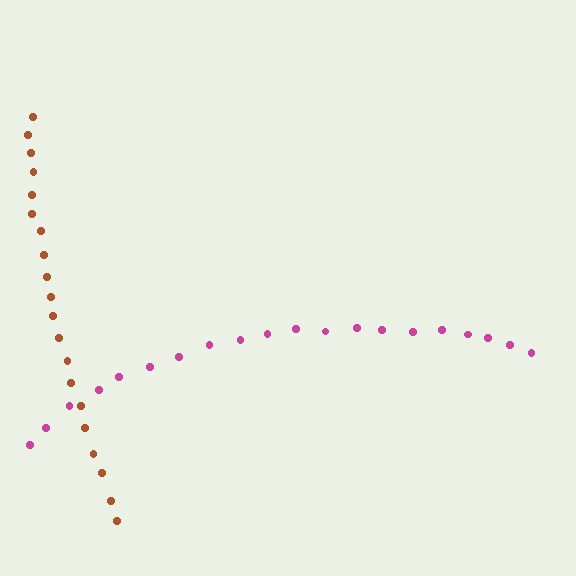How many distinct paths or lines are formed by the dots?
There are 2 distinct paths.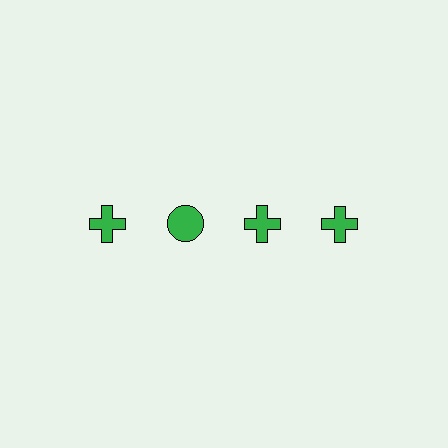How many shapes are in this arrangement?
There are 4 shapes arranged in a grid pattern.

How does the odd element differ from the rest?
It has a different shape: circle instead of cross.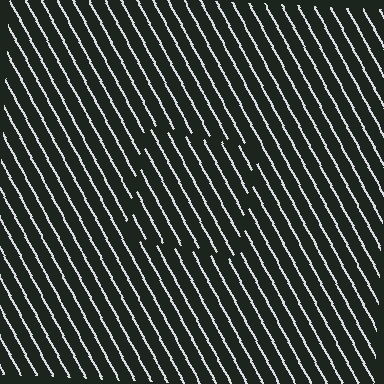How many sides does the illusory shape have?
4 sides — the line-ends trace a square.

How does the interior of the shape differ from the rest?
The interior of the shape contains the same grating, shifted by half a period — the contour is defined by the phase discontinuity where line-ends from the inner and outer gratings abut.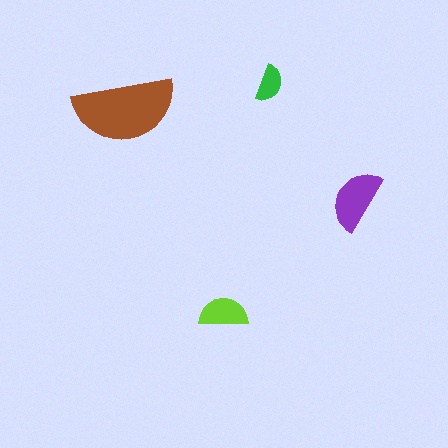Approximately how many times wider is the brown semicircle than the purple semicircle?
About 1.5 times wider.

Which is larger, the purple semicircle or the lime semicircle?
The purple one.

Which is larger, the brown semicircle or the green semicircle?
The brown one.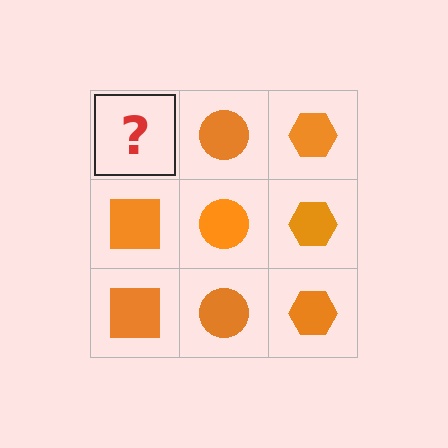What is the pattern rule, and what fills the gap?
The rule is that each column has a consistent shape. The gap should be filled with an orange square.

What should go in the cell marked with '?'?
The missing cell should contain an orange square.